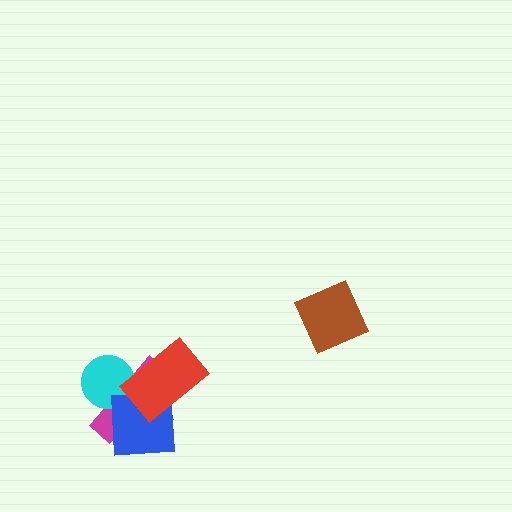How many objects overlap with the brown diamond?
0 objects overlap with the brown diamond.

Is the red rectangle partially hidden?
No, no other shape covers it.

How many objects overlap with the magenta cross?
3 objects overlap with the magenta cross.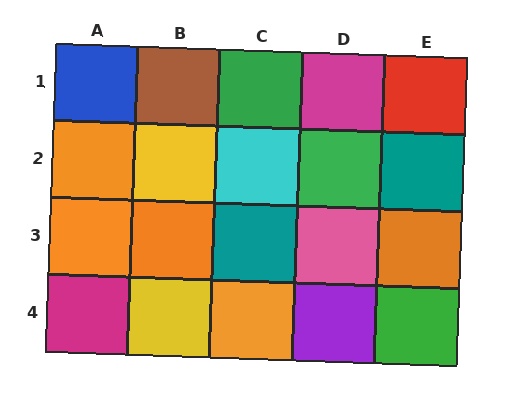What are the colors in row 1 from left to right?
Blue, brown, green, magenta, red.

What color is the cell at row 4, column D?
Purple.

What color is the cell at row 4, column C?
Orange.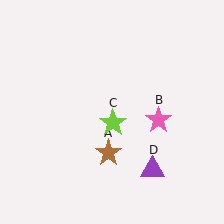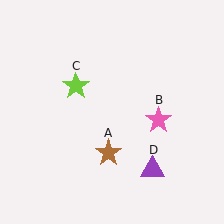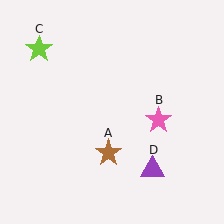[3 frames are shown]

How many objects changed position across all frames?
1 object changed position: lime star (object C).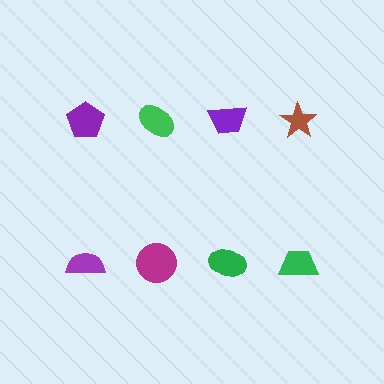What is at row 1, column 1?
A purple pentagon.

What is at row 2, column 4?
A green trapezoid.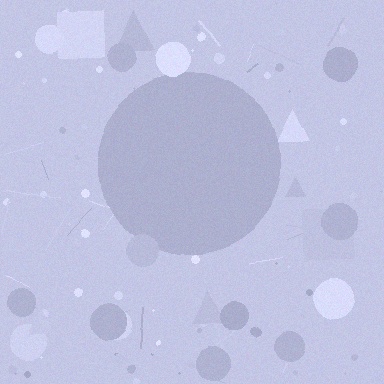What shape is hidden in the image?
A circle is hidden in the image.